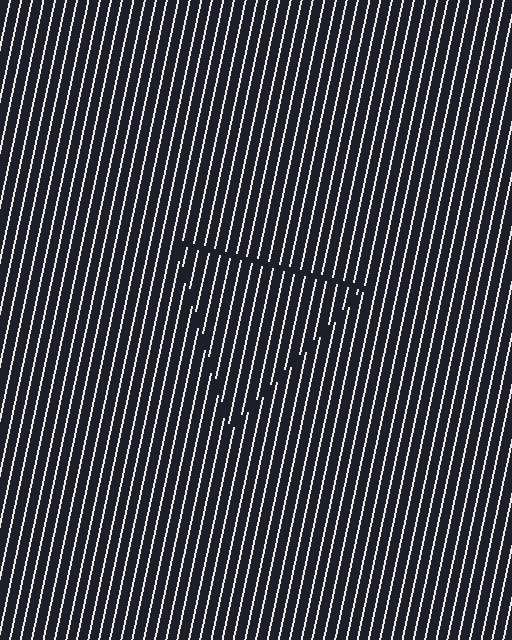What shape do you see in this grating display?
An illusory triangle. The interior of the shape contains the same grating, shifted by half a period — the contour is defined by the phase discontinuity where line-ends from the inner and outer gratings abut.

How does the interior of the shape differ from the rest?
The interior of the shape contains the same grating, shifted by half a period — the contour is defined by the phase discontinuity where line-ends from the inner and outer gratings abut.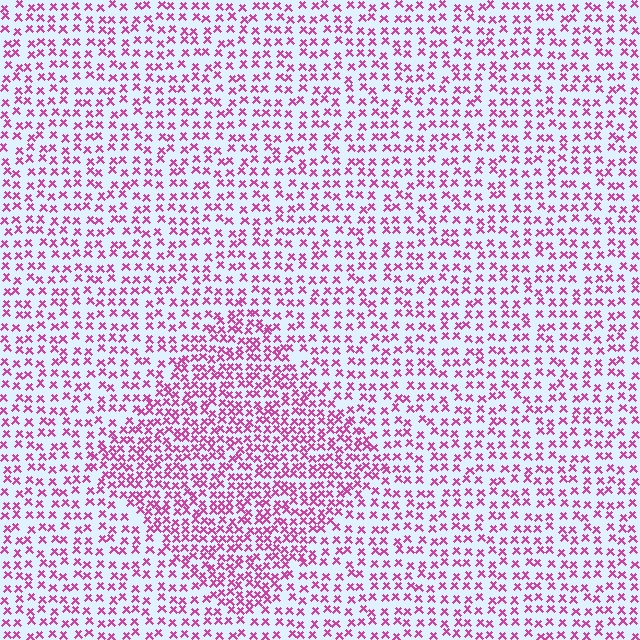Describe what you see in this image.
The image contains small magenta elements arranged at two different densities. A diamond-shaped region is visible where the elements are more densely packed than the surrounding area.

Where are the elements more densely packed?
The elements are more densely packed inside the diamond boundary.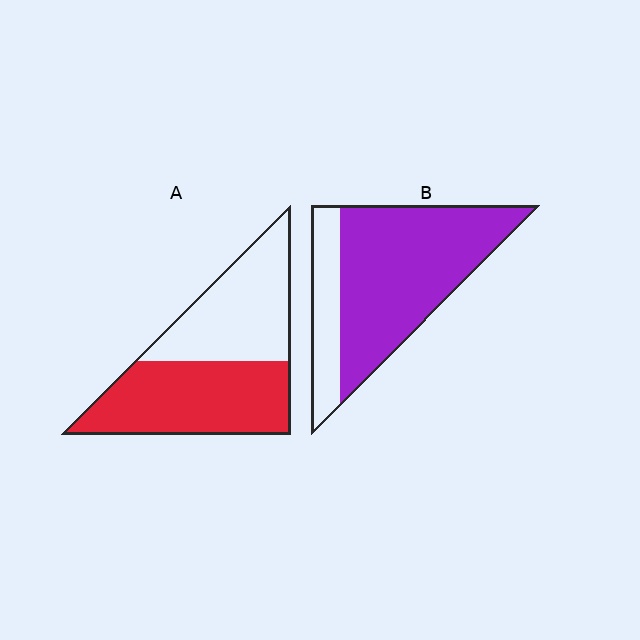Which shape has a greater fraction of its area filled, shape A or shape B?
Shape B.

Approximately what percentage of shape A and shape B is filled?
A is approximately 55% and B is approximately 75%.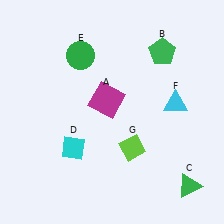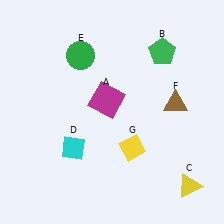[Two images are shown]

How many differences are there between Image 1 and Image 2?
There are 3 differences between the two images.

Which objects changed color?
C changed from green to yellow. F changed from cyan to brown. G changed from lime to yellow.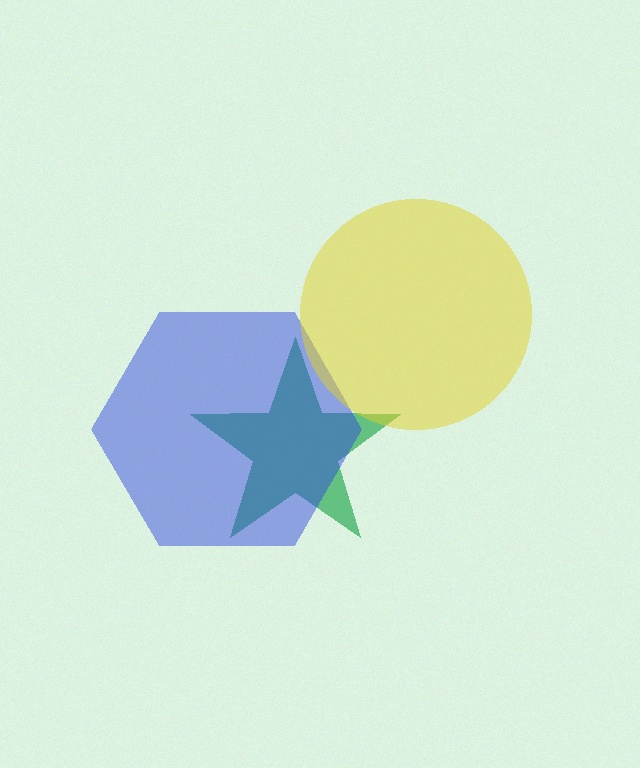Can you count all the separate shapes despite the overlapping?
Yes, there are 3 separate shapes.